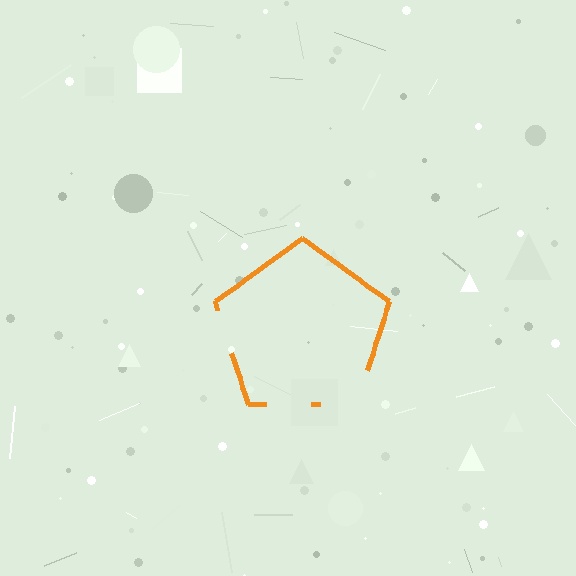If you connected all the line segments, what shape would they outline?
They would outline a pentagon.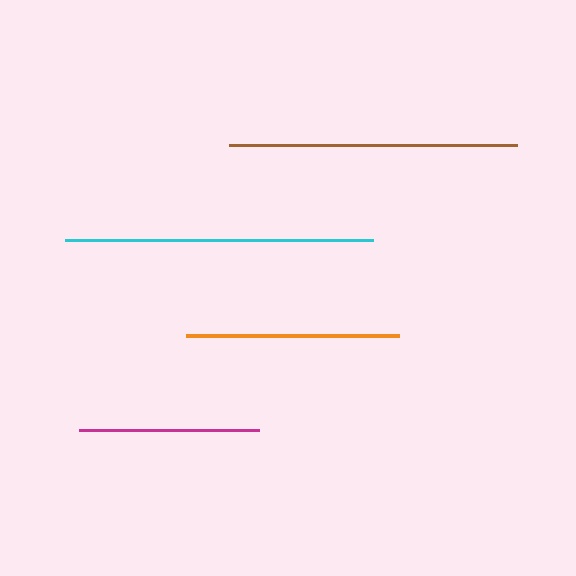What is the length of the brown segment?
The brown segment is approximately 288 pixels long.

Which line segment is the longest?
The cyan line is the longest at approximately 308 pixels.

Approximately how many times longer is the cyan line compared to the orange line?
The cyan line is approximately 1.4 times the length of the orange line.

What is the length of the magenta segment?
The magenta segment is approximately 179 pixels long.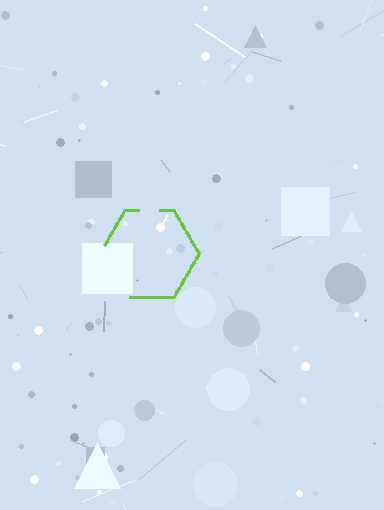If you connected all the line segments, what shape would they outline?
They would outline a hexagon.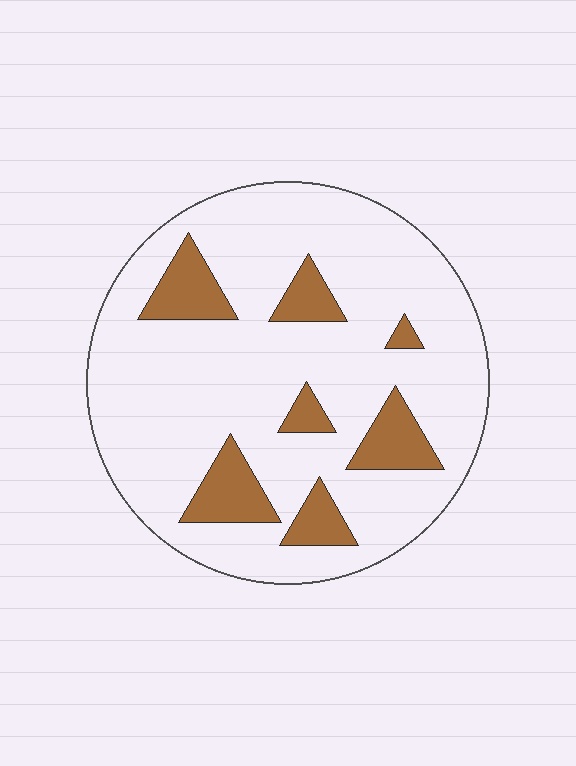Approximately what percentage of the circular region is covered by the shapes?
Approximately 15%.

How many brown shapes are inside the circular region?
7.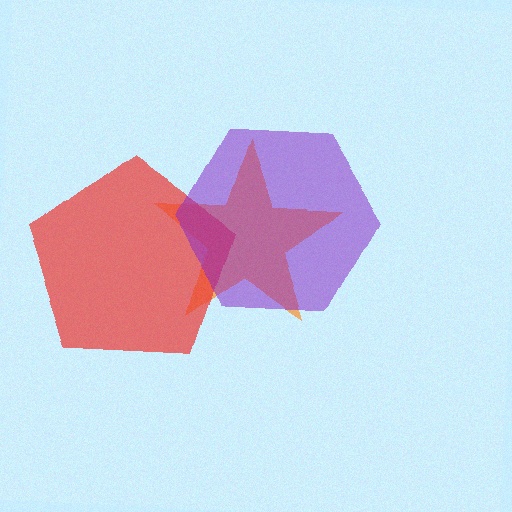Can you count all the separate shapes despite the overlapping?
Yes, there are 3 separate shapes.